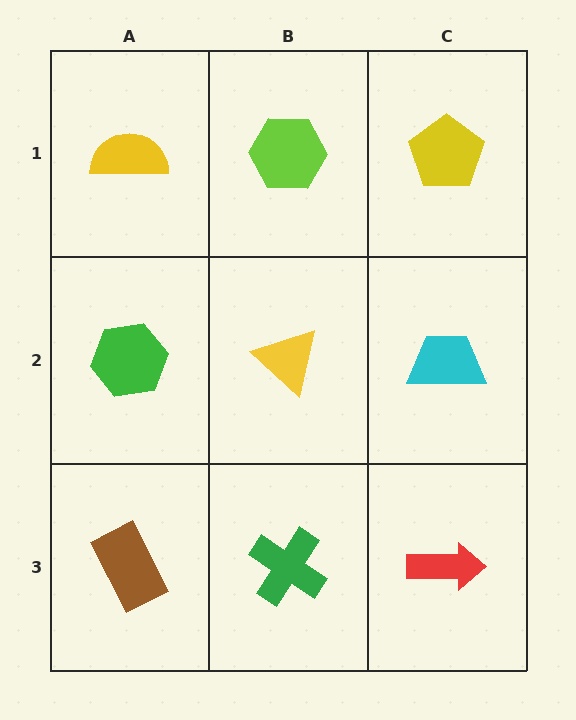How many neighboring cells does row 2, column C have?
3.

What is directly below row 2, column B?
A green cross.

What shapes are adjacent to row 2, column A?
A yellow semicircle (row 1, column A), a brown rectangle (row 3, column A), a yellow triangle (row 2, column B).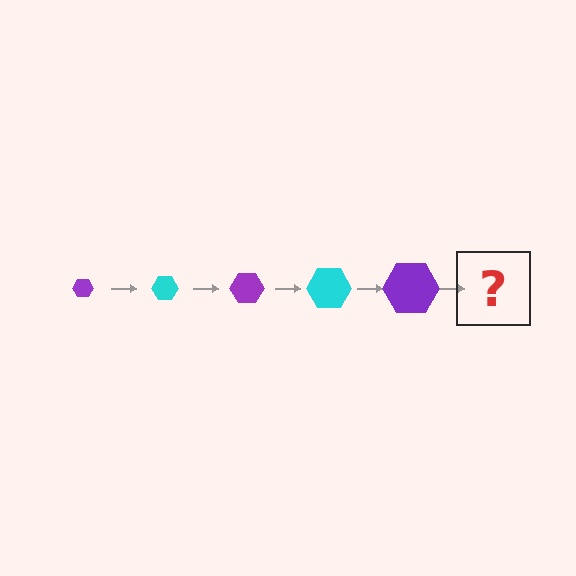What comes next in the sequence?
The next element should be a cyan hexagon, larger than the previous one.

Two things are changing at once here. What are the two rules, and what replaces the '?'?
The two rules are that the hexagon grows larger each step and the color cycles through purple and cyan. The '?' should be a cyan hexagon, larger than the previous one.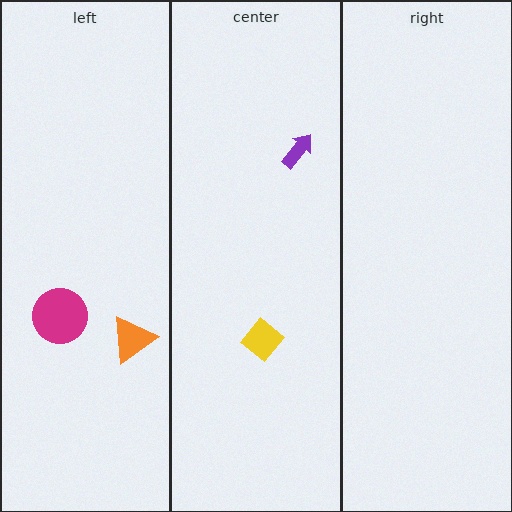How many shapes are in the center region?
2.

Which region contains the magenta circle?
The left region.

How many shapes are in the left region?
2.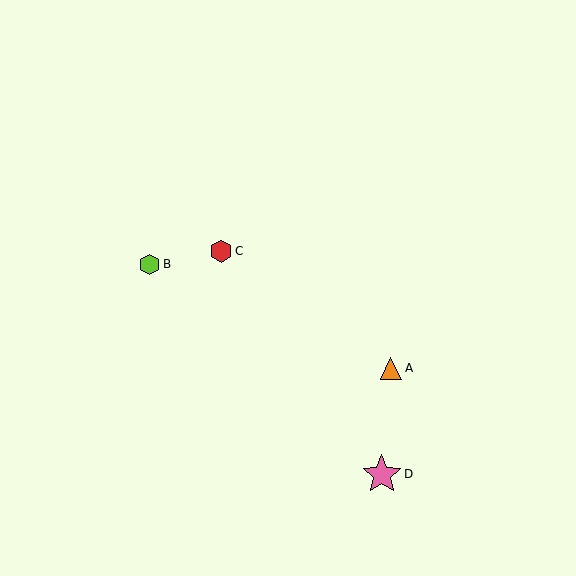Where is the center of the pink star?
The center of the pink star is at (382, 474).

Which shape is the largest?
The pink star (labeled D) is the largest.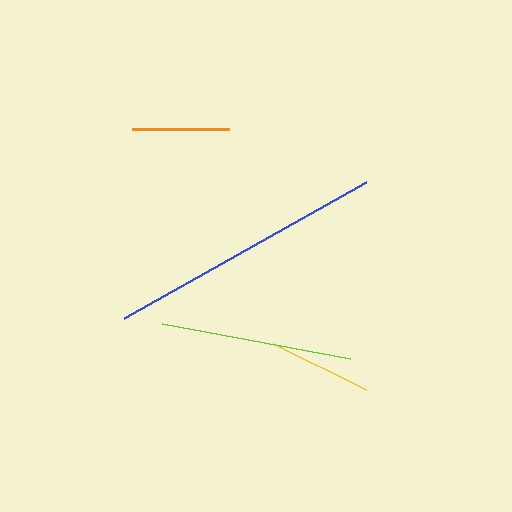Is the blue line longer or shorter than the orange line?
The blue line is longer than the orange line.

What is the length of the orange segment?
The orange segment is approximately 97 pixels long.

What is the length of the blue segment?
The blue segment is approximately 278 pixels long.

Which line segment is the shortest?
The orange line is the shortest at approximately 97 pixels.